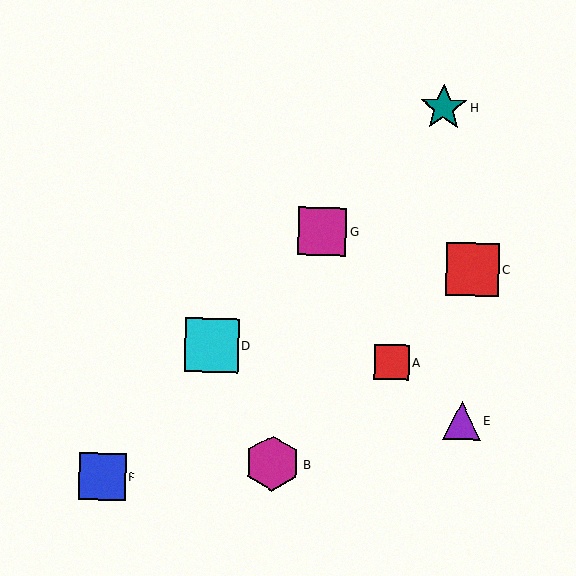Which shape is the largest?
The magenta hexagon (labeled B) is the largest.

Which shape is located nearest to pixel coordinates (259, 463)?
The magenta hexagon (labeled B) at (272, 463) is nearest to that location.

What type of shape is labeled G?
Shape G is a magenta square.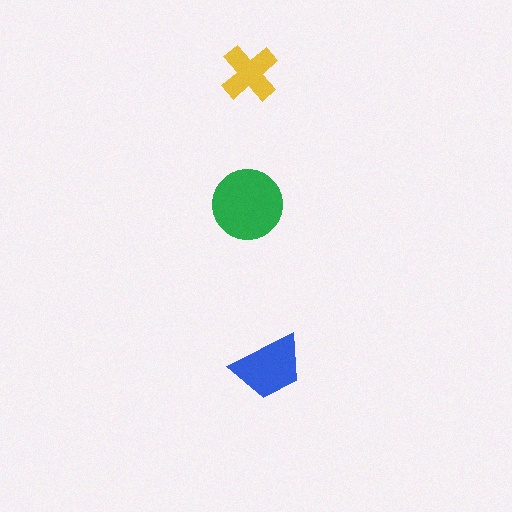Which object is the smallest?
The yellow cross.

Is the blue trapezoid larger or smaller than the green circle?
Smaller.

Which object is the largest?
The green circle.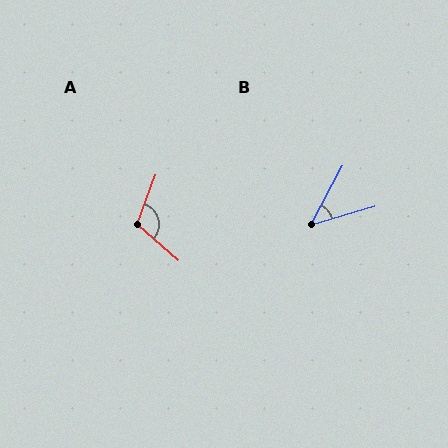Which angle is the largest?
A, at approximately 110 degrees.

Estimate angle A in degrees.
Approximately 110 degrees.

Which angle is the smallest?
B, at approximately 46 degrees.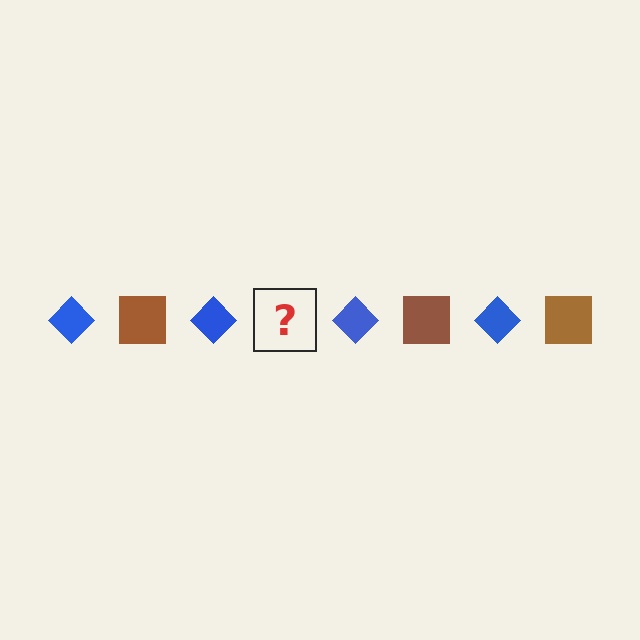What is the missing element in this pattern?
The missing element is a brown square.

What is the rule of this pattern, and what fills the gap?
The rule is that the pattern alternates between blue diamond and brown square. The gap should be filled with a brown square.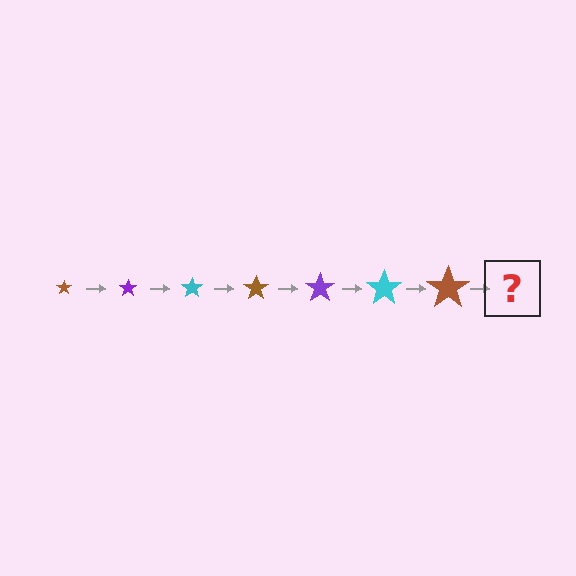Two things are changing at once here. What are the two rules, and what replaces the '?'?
The two rules are that the star grows larger each step and the color cycles through brown, purple, and cyan. The '?' should be a purple star, larger than the previous one.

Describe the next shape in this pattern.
It should be a purple star, larger than the previous one.